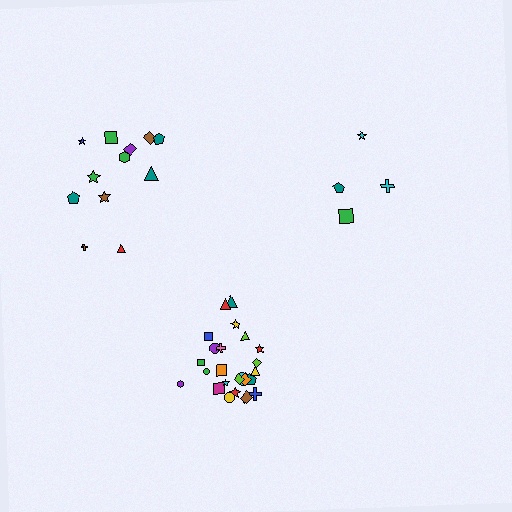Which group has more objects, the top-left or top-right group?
The top-left group.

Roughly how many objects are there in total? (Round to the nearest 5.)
Roughly 40 objects in total.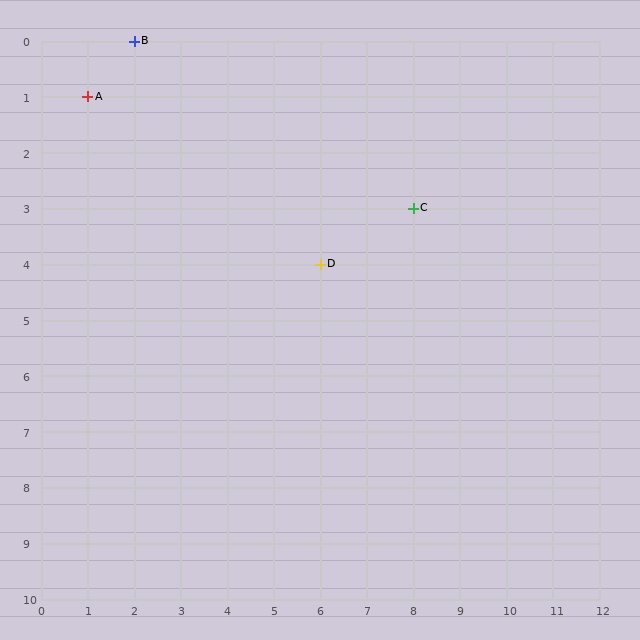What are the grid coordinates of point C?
Point C is at grid coordinates (8, 3).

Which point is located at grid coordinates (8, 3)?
Point C is at (8, 3).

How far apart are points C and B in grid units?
Points C and B are 6 columns and 3 rows apart (about 6.7 grid units diagonally).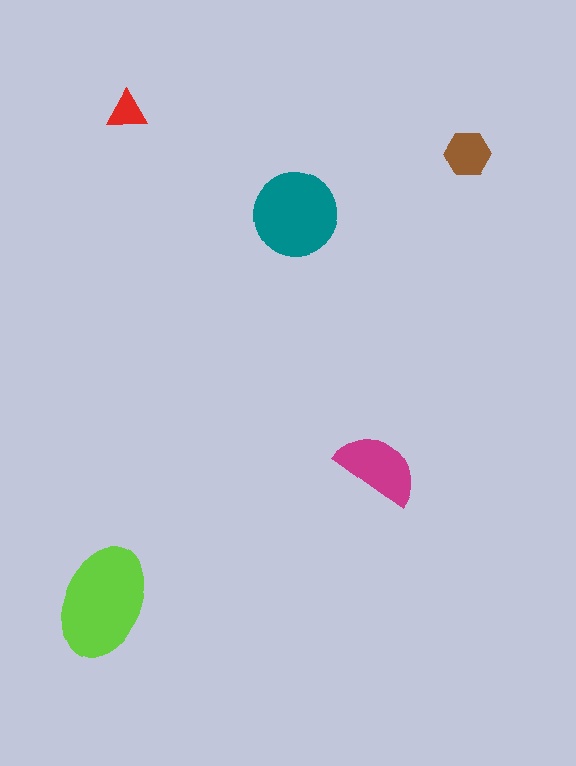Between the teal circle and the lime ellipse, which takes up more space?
The lime ellipse.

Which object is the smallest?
The red triangle.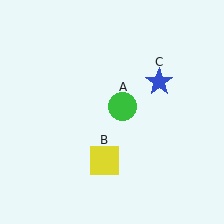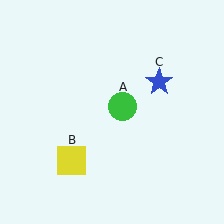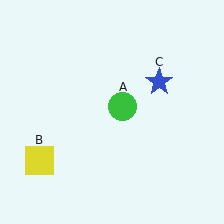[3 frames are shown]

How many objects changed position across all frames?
1 object changed position: yellow square (object B).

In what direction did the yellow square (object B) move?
The yellow square (object B) moved left.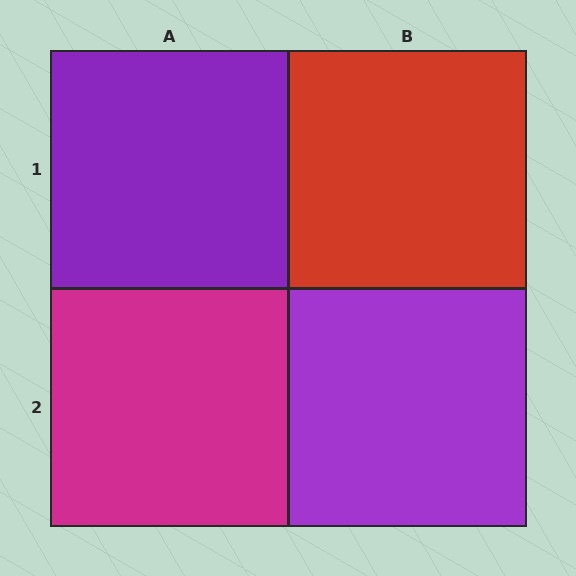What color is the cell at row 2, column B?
Purple.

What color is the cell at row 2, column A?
Magenta.